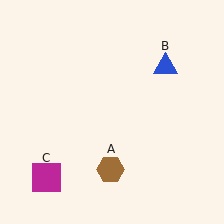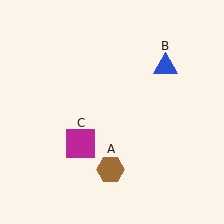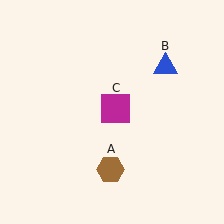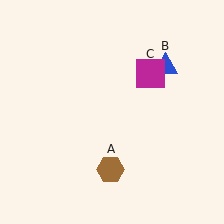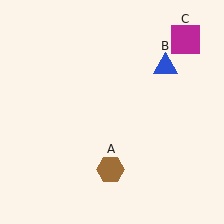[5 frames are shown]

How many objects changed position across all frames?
1 object changed position: magenta square (object C).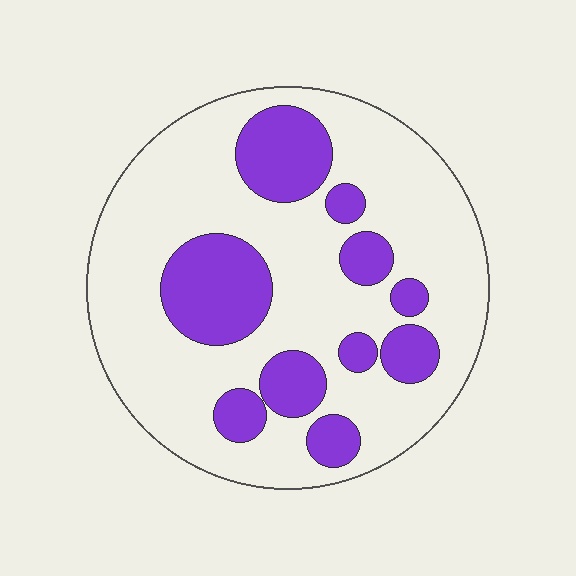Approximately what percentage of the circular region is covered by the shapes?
Approximately 25%.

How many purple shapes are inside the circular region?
10.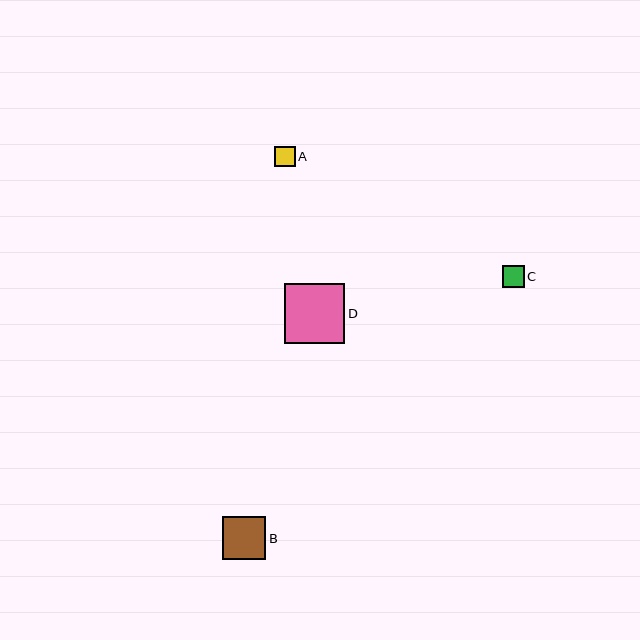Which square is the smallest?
Square A is the smallest with a size of approximately 20 pixels.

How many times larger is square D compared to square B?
Square D is approximately 1.4 times the size of square B.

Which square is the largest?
Square D is the largest with a size of approximately 60 pixels.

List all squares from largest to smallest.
From largest to smallest: D, B, C, A.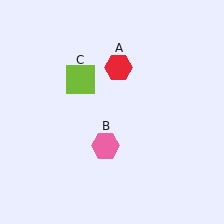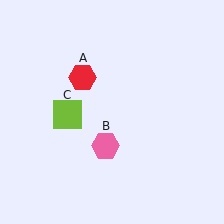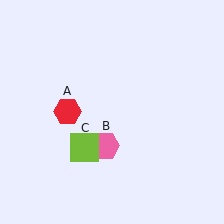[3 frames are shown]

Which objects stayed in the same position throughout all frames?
Pink hexagon (object B) remained stationary.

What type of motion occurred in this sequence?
The red hexagon (object A), lime square (object C) rotated counterclockwise around the center of the scene.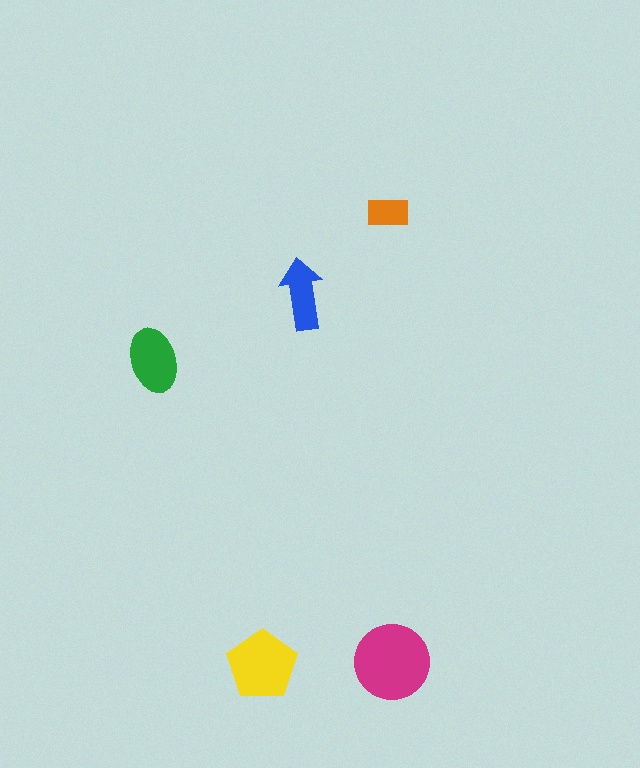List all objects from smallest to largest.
The orange rectangle, the blue arrow, the green ellipse, the yellow pentagon, the magenta circle.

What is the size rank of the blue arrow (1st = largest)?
4th.